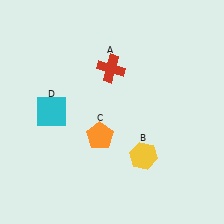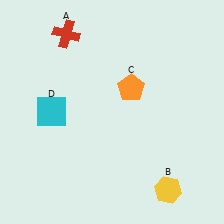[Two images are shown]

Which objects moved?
The objects that moved are: the red cross (A), the yellow hexagon (B), the orange pentagon (C).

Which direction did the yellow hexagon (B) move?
The yellow hexagon (B) moved down.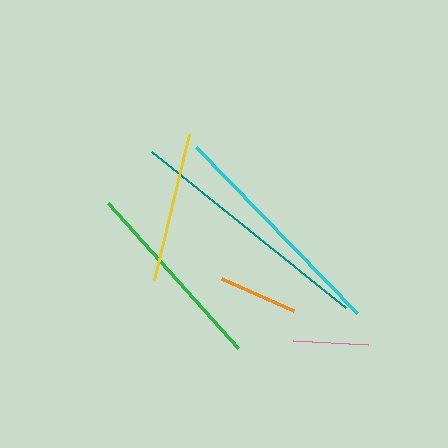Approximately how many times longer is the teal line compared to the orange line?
The teal line is approximately 3.2 times the length of the orange line.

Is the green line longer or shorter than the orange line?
The green line is longer than the orange line.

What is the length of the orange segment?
The orange segment is approximately 78 pixels long.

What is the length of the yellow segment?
The yellow segment is approximately 150 pixels long.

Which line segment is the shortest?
The pink line is the shortest at approximately 76 pixels.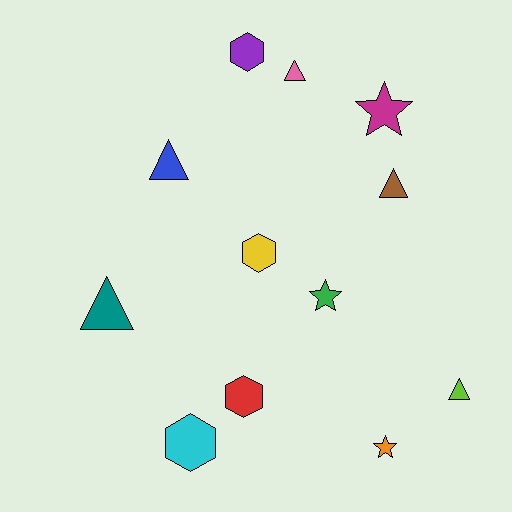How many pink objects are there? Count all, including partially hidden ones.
There is 1 pink object.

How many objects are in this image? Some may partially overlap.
There are 12 objects.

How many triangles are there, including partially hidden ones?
There are 5 triangles.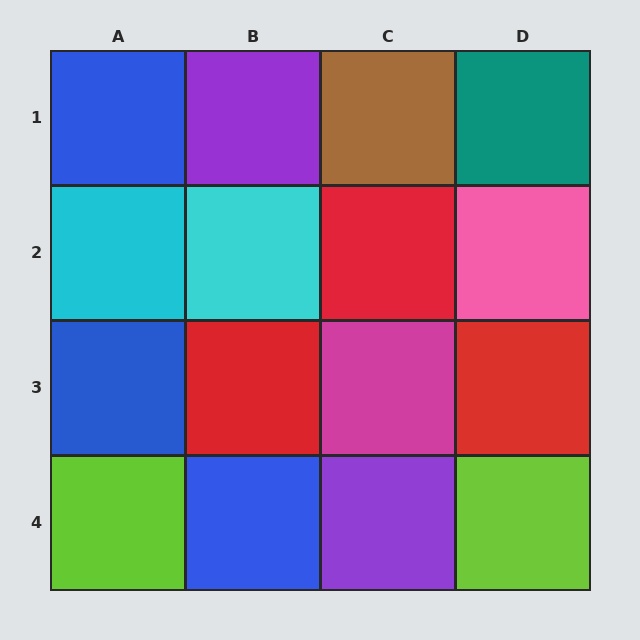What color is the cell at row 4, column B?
Blue.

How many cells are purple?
2 cells are purple.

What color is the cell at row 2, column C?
Red.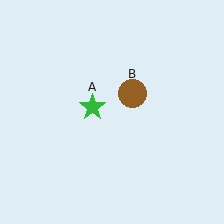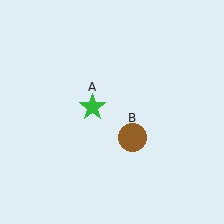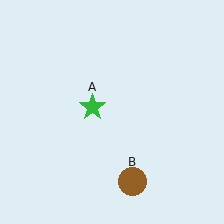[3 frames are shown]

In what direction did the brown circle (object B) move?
The brown circle (object B) moved down.